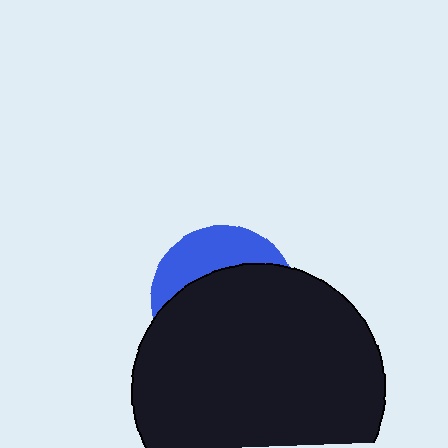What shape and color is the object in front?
The object in front is a black circle.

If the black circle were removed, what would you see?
You would see the complete blue circle.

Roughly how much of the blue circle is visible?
A small part of it is visible (roughly 31%).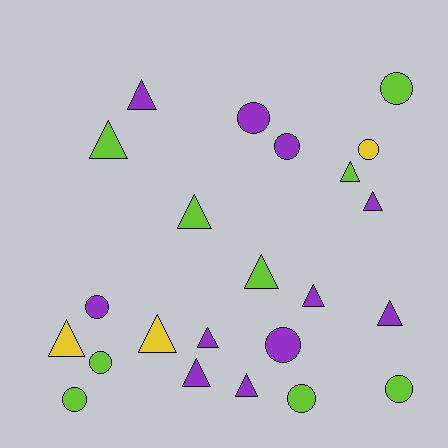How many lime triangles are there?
There are 4 lime triangles.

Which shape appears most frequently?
Triangle, with 13 objects.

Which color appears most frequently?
Purple, with 11 objects.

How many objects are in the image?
There are 23 objects.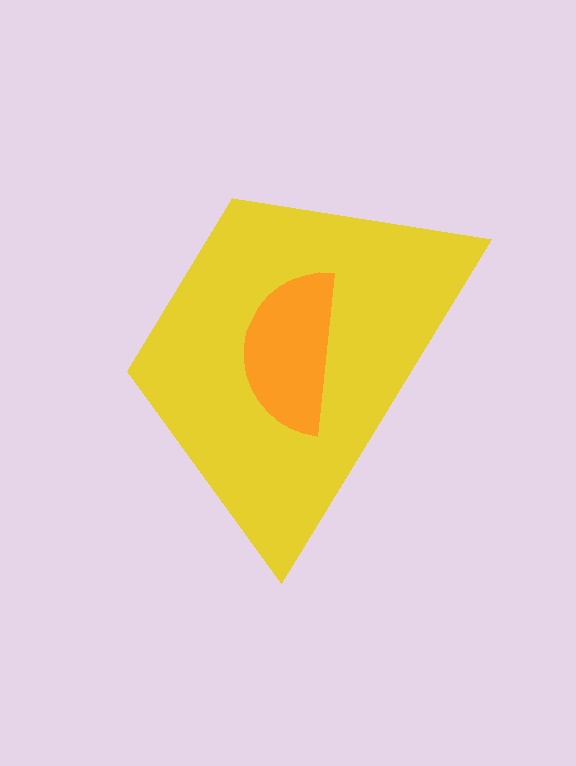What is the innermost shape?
The orange semicircle.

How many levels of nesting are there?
2.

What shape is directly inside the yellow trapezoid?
The orange semicircle.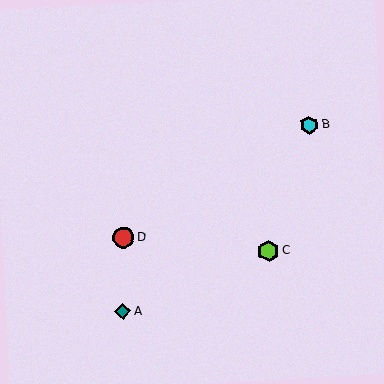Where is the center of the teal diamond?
The center of the teal diamond is at (123, 311).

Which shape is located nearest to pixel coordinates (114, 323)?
The teal diamond (labeled A) at (123, 311) is nearest to that location.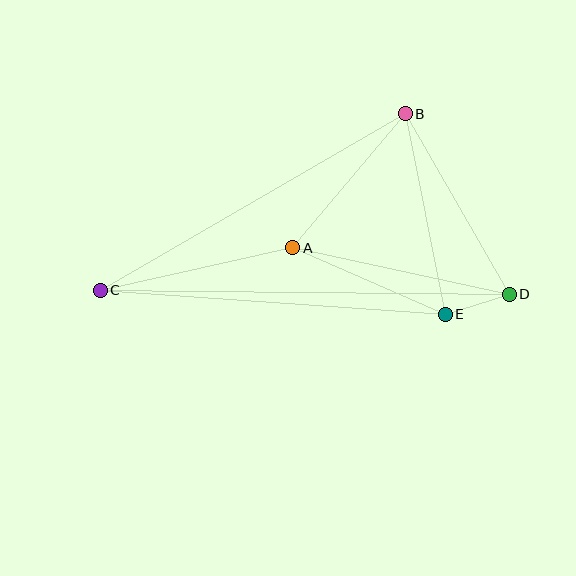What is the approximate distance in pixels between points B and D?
The distance between B and D is approximately 208 pixels.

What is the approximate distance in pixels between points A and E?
The distance between A and E is approximately 166 pixels.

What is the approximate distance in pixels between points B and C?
The distance between B and C is approximately 352 pixels.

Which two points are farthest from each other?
Points C and D are farthest from each other.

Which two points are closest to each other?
Points D and E are closest to each other.